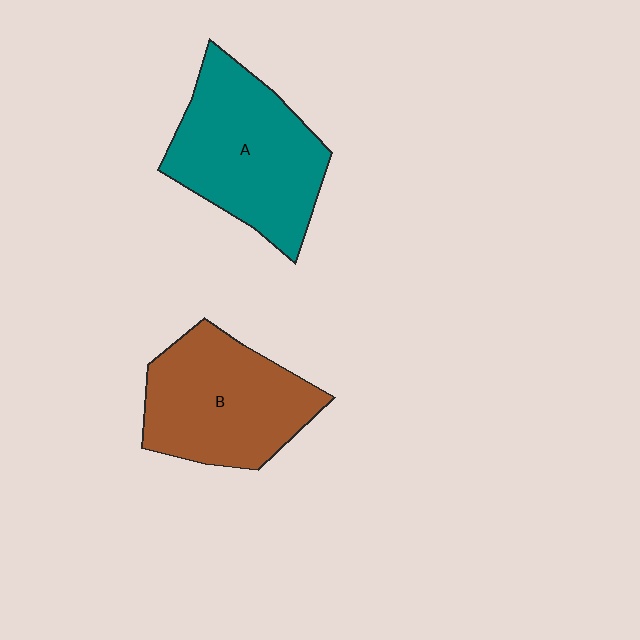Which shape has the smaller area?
Shape B (brown).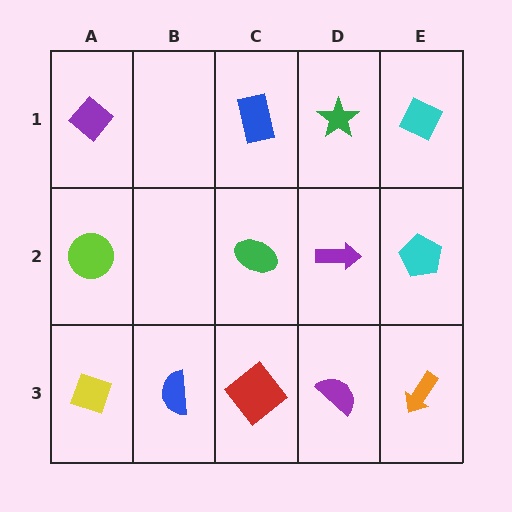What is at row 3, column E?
An orange arrow.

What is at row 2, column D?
A purple arrow.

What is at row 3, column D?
A purple semicircle.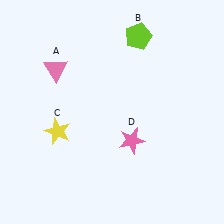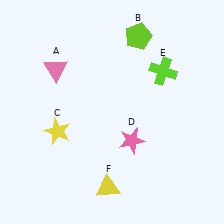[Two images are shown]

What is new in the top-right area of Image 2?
A lime cross (E) was added in the top-right area of Image 2.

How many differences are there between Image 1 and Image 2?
There are 2 differences between the two images.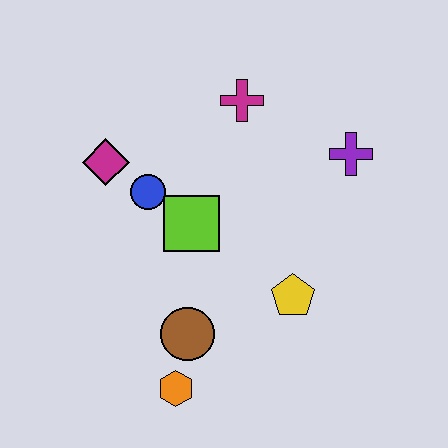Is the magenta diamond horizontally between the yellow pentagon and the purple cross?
No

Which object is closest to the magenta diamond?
The blue circle is closest to the magenta diamond.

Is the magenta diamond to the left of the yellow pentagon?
Yes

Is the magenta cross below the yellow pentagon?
No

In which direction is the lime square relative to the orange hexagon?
The lime square is above the orange hexagon.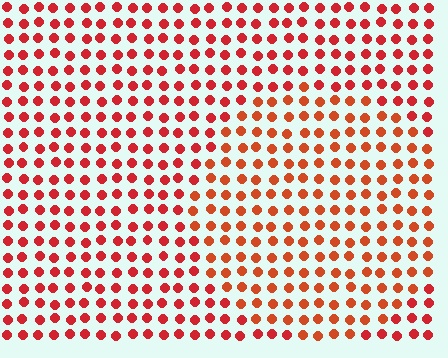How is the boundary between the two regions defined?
The boundary is defined purely by a slight shift in hue (about 18 degrees). Spacing, size, and orientation are identical on both sides.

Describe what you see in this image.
The image is filled with small red elements in a uniform arrangement. A circle-shaped region is visible where the elements are tinted to a slightly different hue, forming a subtle color boundary.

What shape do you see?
I see a circle.